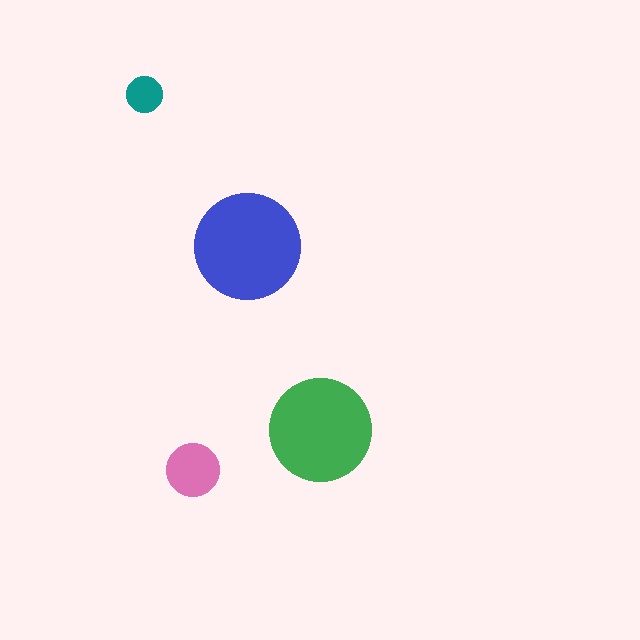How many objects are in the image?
There are 4 objects in the image.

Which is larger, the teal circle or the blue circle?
The blue one.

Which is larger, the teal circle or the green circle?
The green one.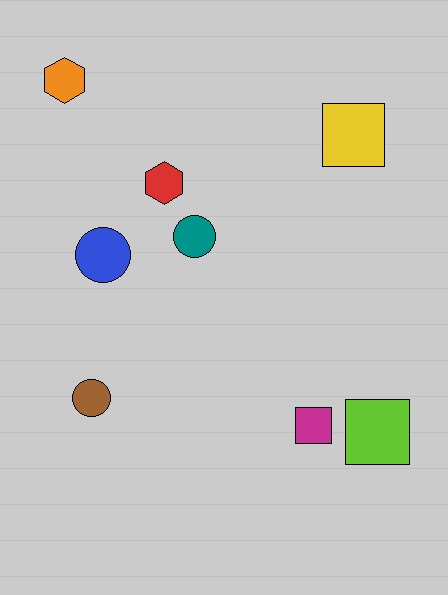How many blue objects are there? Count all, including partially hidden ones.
There is 1 blue object.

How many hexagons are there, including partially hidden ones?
There are 2 hexagons.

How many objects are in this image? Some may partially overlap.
There are 8 objects.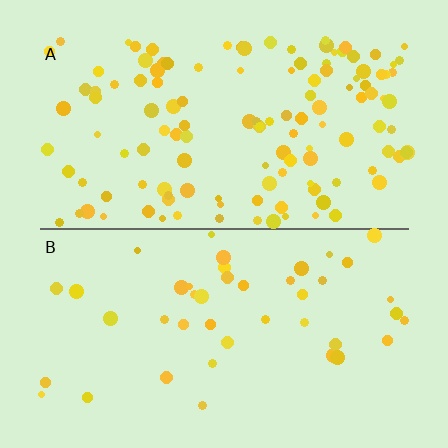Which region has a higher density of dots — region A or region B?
A (the top).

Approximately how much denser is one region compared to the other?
Approximately 3.0× — region A over region B.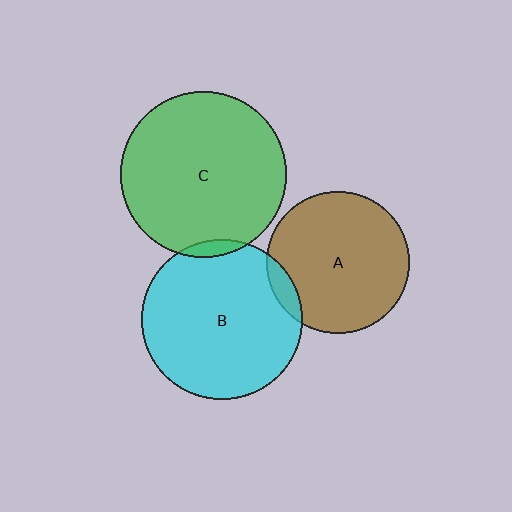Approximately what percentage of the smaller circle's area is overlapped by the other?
Approximately 10%.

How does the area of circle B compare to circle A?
Approximately 1.3 times.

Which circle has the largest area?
Circle C (green).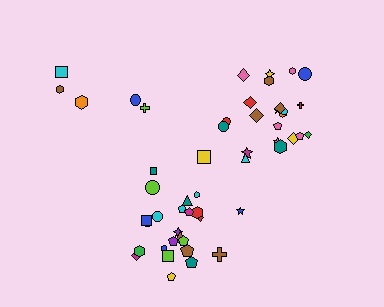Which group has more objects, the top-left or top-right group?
The top-right group.